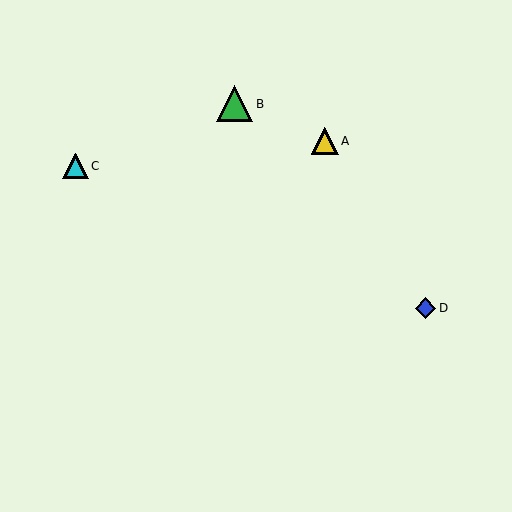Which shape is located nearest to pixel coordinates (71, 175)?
The cyan triangle (labeled C) at (75, 166) is nearest to that location.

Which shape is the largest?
The green triangle (labeled B) is the largest.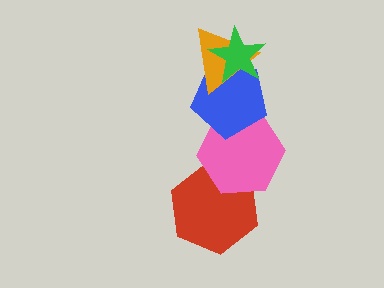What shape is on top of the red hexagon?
The pink hexagon is on top of the red hexagon.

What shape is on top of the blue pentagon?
The orange triangle is on top of the blue pentagon.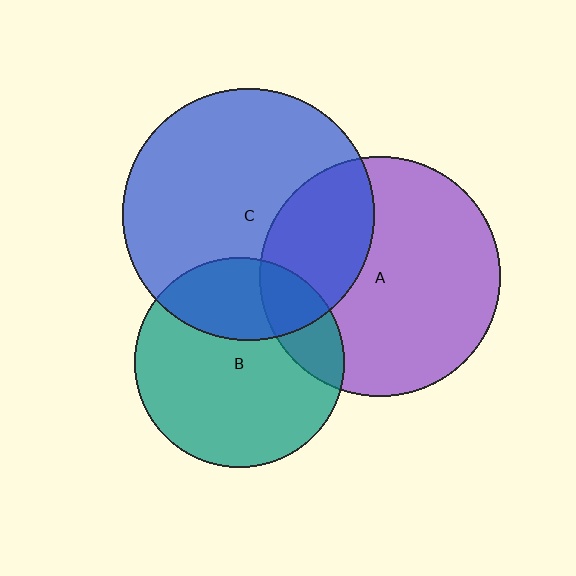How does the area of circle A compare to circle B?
Approximately 1.3 times.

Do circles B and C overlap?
Yes.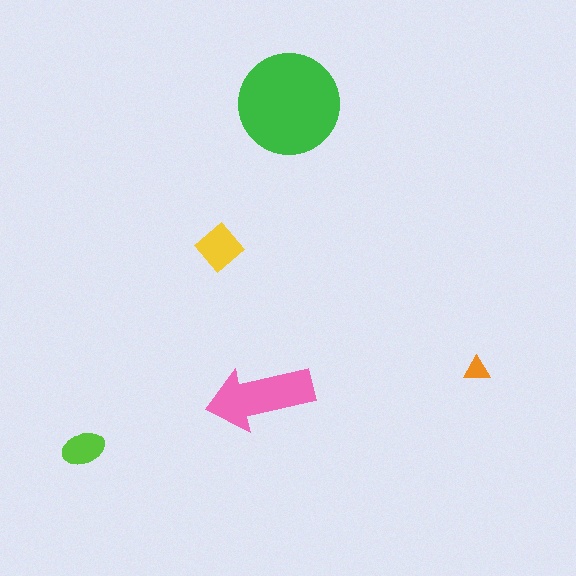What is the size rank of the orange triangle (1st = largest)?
5th.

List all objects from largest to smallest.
The green circle, the pink arrow, the yellow diamond, the lime ellipse, the orange triangle.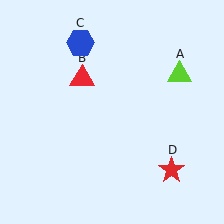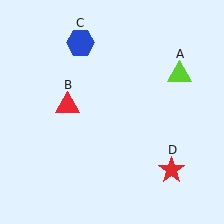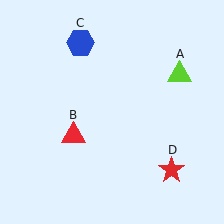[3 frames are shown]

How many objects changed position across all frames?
1 object changed position: red triangle (object B).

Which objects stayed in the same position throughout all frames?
Lime triangle (object A) and blue hexagon (object C) and red star (object D) remained stationary.